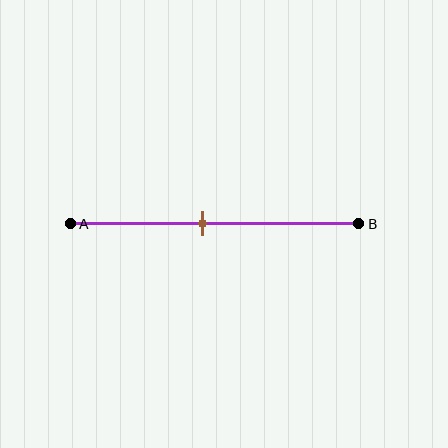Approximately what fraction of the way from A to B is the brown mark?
The brown mark is approximately 45% of the way from A to B.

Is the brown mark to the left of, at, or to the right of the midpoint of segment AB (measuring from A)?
The brown mark is to the left of the midpoint of segment AB.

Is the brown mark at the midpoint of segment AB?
No, the mark is at about 45% from A, not at the 50% midpoint.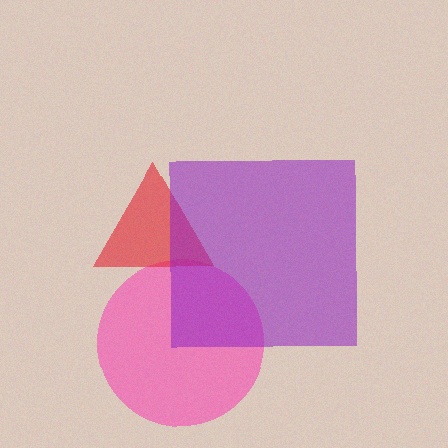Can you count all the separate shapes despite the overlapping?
Yes, there are 3 separate shapes.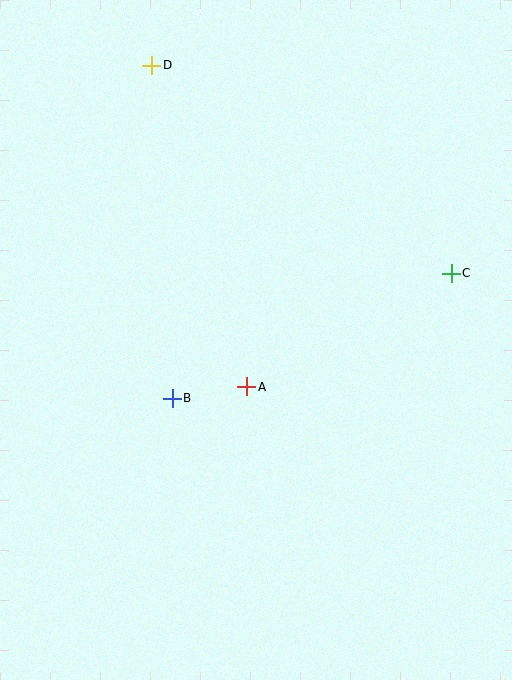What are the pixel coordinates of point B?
Point B is at (172, 398).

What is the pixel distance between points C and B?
The distance between C and B is 306 pixels.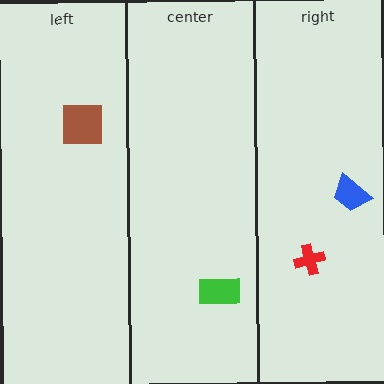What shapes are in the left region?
The brown square.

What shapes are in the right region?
The red cross, the blue trapezoid.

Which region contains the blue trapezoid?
The right region.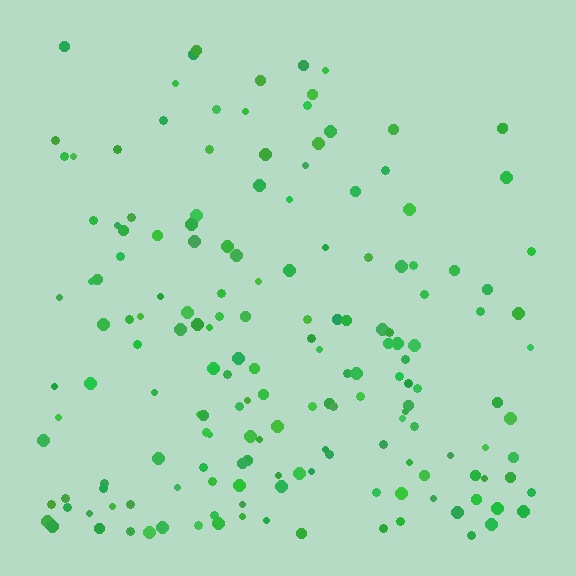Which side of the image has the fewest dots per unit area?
The top.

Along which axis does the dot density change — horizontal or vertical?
Vertical.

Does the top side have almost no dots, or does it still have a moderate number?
Still a moderate number, just noticeably fewer than the bottom.